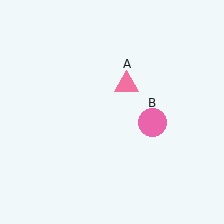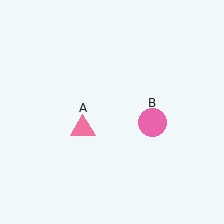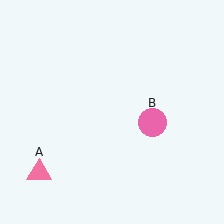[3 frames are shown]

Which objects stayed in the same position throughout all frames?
Pink circle (object B) remained stationary.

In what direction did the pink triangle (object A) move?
The pink triangle (object A) moved down and to the left.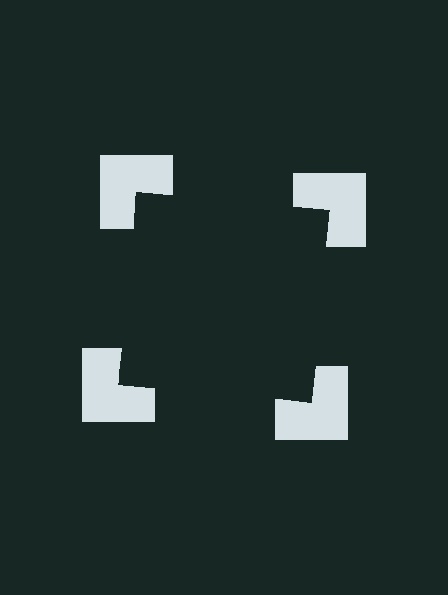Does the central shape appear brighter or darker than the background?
It typically appears slightly darker than the background, even though no actual brightness change is drawn.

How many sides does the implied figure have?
4 sides.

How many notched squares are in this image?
There are 4 — one at each vertex of the illusory square.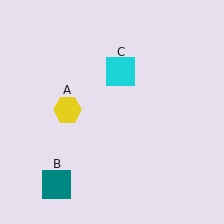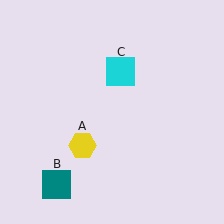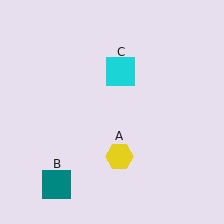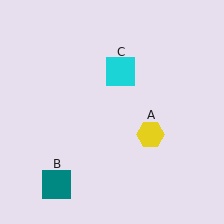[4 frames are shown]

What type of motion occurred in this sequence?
The yellow hexagon (object A) rotated counterclockwise around the center of the scene.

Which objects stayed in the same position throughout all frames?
Teal square (object B) and cyan square (object C) remained stationary.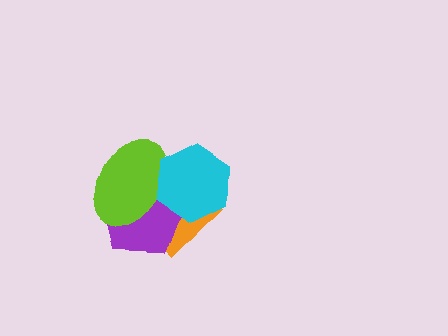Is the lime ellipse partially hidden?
Yes, it is partially covered by another shape.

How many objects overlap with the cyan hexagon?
3 objects overlap with the cyan hexagon.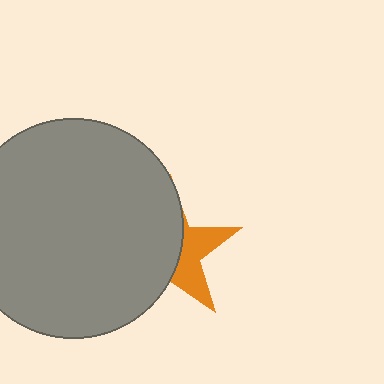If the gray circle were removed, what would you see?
You would see the complete orange star.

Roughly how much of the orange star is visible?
A small part of it is visible (roughly 36%).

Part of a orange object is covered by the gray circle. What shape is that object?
It is a star.